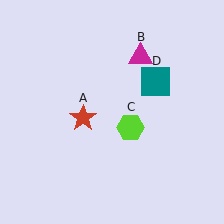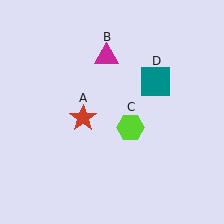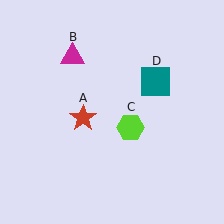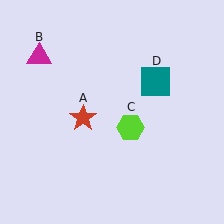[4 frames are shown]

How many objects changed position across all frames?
1 object changed position: magenta triangle (object B).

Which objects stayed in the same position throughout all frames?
Red star (object A) and lime hexagon (object C) and teal square (object D) remained stationary.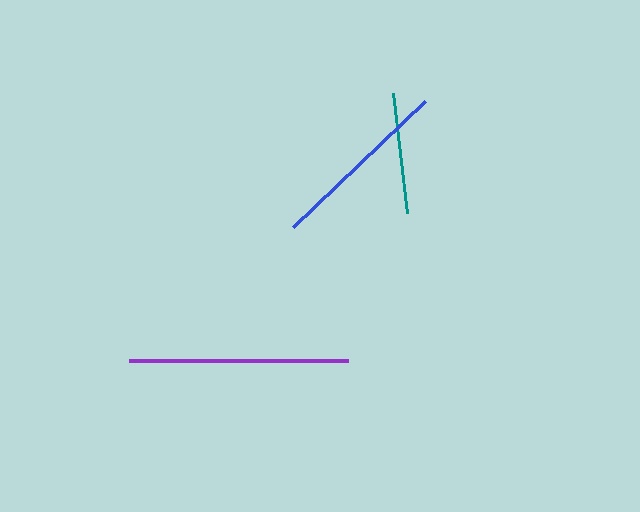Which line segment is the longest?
The purple line is the longest at approximately 219 pixels.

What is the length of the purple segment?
The purple segment is approximately 219 pixels long.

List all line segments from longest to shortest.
From longest to shortest: purple, blue, teal.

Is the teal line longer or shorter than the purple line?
The purple line is longer than the teal line.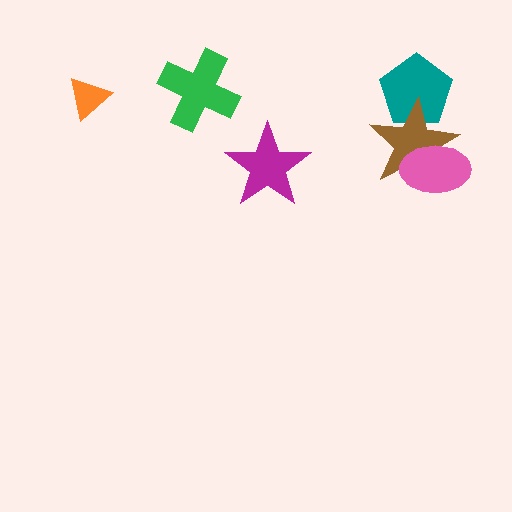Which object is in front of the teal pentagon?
The brown star is in front of the teal pentagon.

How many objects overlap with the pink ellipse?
1 object overlaps with the pink ellipse.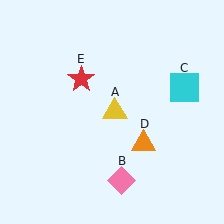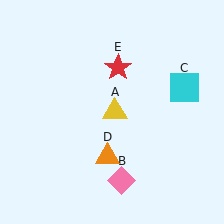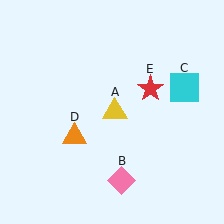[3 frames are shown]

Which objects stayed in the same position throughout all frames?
Yellow triangle (object A) and pink diamond (object B) and cyan square (object C) remained stationary.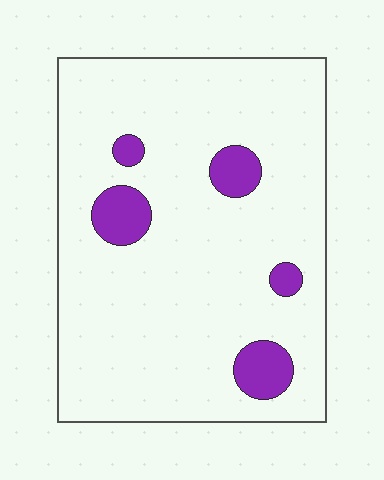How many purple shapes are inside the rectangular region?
5.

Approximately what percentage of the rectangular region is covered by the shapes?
Approximately 10%.